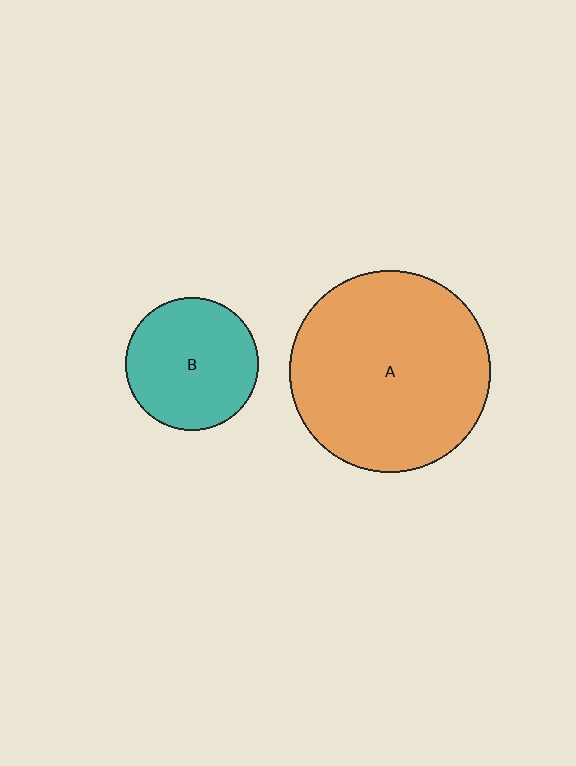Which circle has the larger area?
Circle A (orange).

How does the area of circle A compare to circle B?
Approximately 2.3 times.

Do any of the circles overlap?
No, none of the circles overlap.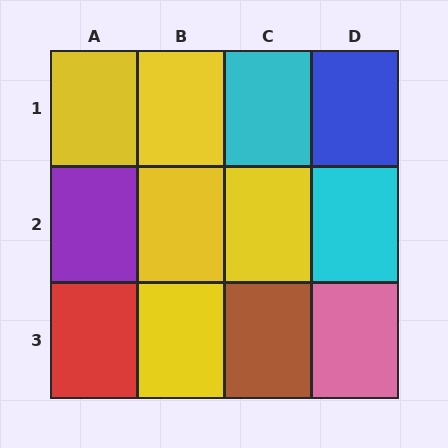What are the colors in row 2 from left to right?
Purple, yellow, yellow, cyan.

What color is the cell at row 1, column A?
Yellow.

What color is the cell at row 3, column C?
Brown.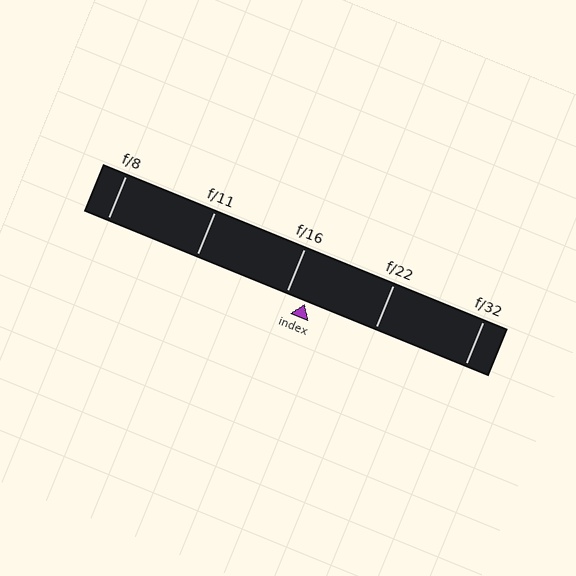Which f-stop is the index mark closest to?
The index mark is closest to f/16.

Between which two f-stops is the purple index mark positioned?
The index mark is between f/16 and f/22.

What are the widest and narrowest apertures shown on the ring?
The widest aperture shown is f/8 and the narrowest is f/32.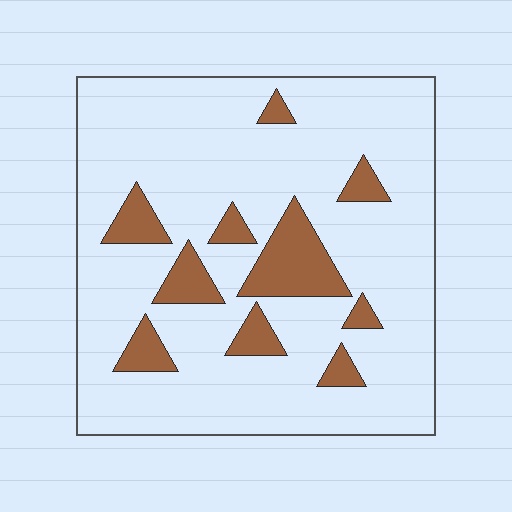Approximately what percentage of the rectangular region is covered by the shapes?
Approximately 15%.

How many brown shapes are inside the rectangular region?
10.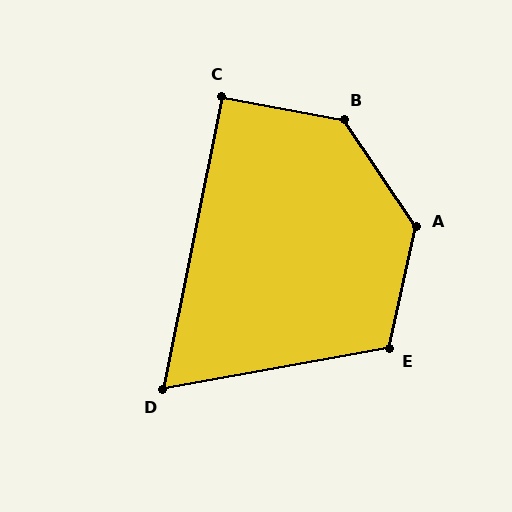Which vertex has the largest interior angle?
B, at approximately 134 degrees.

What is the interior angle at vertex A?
Approximately 134 degrees (obtuse).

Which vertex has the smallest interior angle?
D, at approximately 69 degrees.